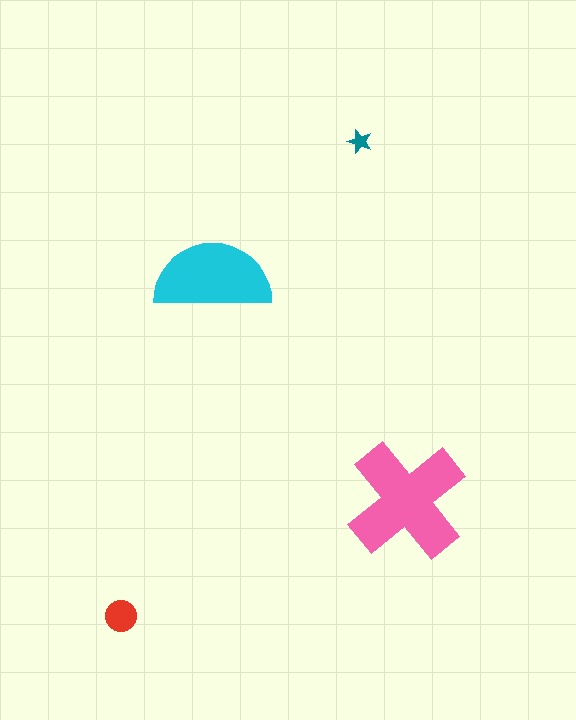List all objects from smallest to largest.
The teal star, the red circle, the cyan semicircle, the pink cross.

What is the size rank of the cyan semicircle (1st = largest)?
2nd.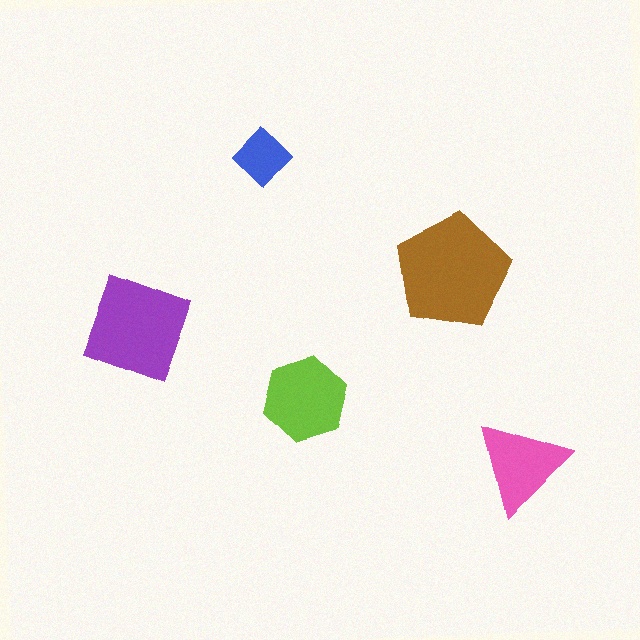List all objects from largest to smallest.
The brown pentagon, the purple square, the lime hexagon, the pink triangle, the blue diamond.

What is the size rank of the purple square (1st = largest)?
2nd.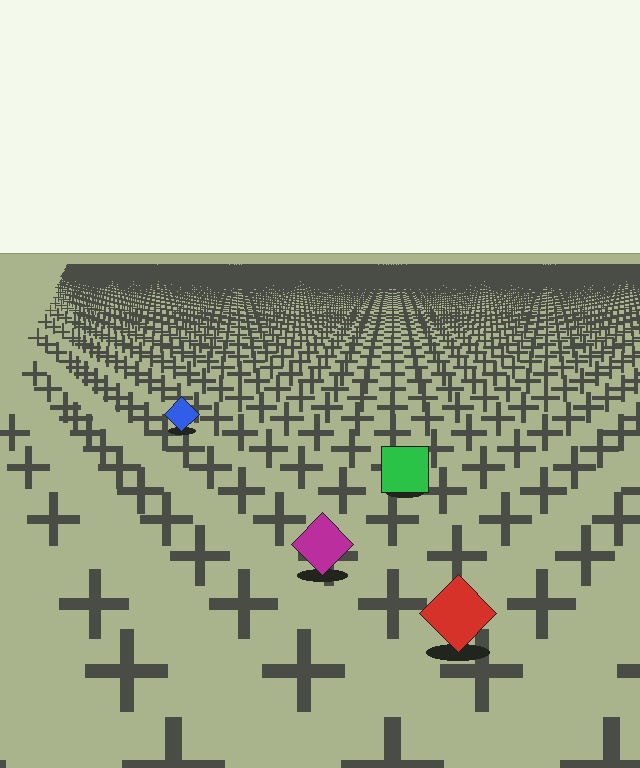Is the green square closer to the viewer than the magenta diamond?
No. The magenta diamond is closer — you can tell from the texture gradient: the ground texture is coarser near it.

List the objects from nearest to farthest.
From nearest to farthest: the red diamond, the magenta diamond, the green square, the blue diamond.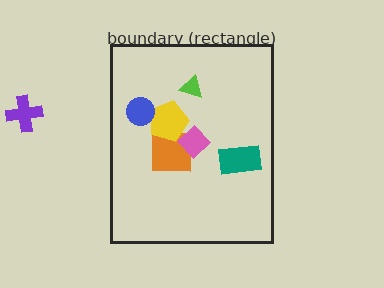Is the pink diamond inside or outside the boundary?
Inside.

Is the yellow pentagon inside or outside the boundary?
Inside.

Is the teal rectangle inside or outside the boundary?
Inside.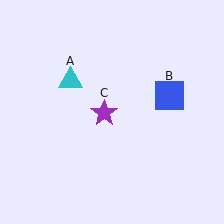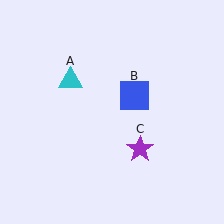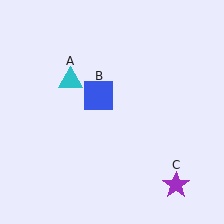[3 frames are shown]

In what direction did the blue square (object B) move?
The blue square (object B) moved left.